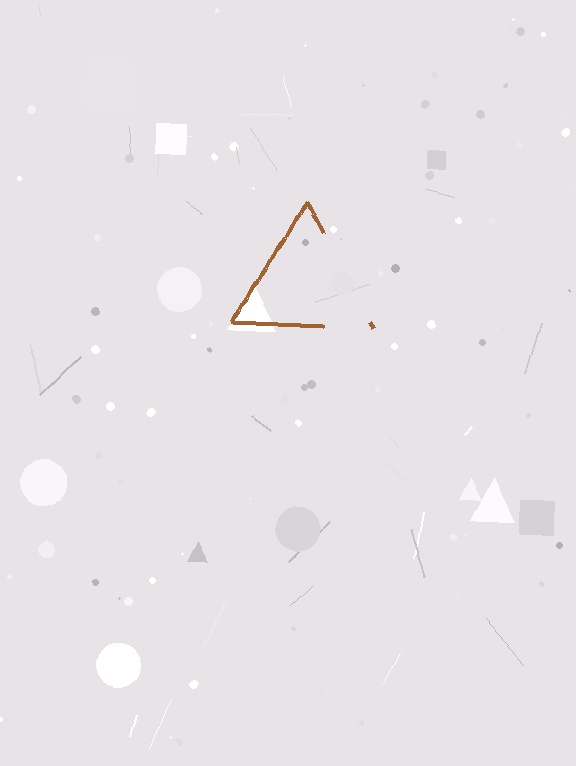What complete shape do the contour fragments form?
The contour fragments form a triangle.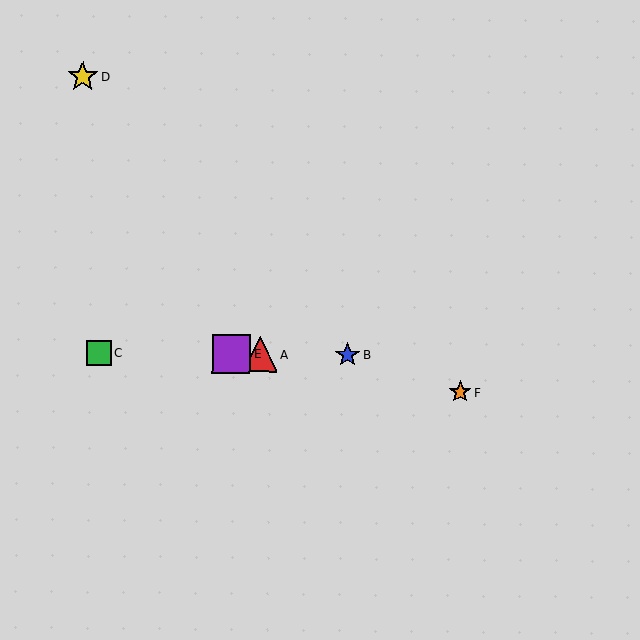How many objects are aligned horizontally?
4 objects (A, B, C, E) are aligned horizontally.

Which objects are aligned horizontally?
Objects A, B, C, E are aligned horizontally.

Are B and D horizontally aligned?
No, B is at y≈355 and D is at y≈76.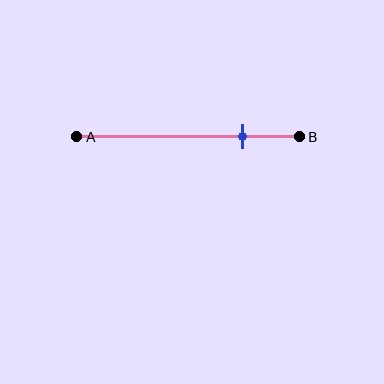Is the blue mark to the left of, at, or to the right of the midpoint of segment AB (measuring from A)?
The blue mark is to the right of the midpoint of segment AB.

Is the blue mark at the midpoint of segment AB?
No, the mark is at about 75% from A, not at the 50% midpoint.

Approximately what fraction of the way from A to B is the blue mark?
The blue mark is approximately 75% of the way from A to B.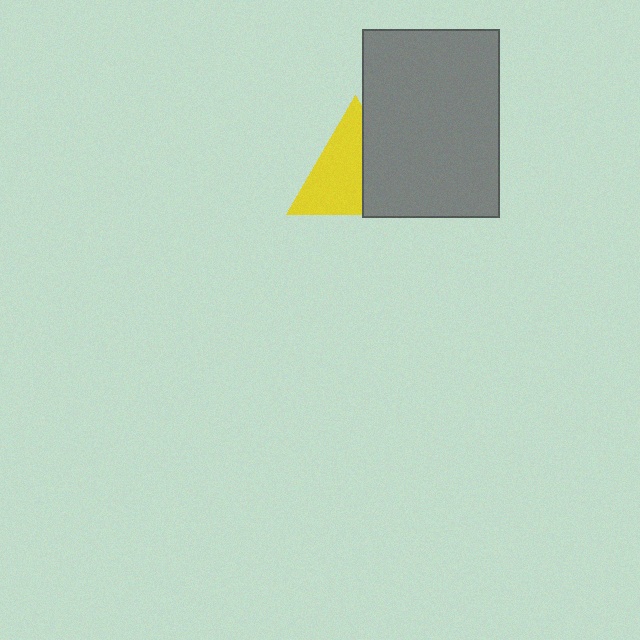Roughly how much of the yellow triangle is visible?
About half of it is visible (roughly 58%).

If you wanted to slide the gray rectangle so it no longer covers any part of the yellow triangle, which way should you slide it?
Slide it right — that is the most direct way to separate the two shapes.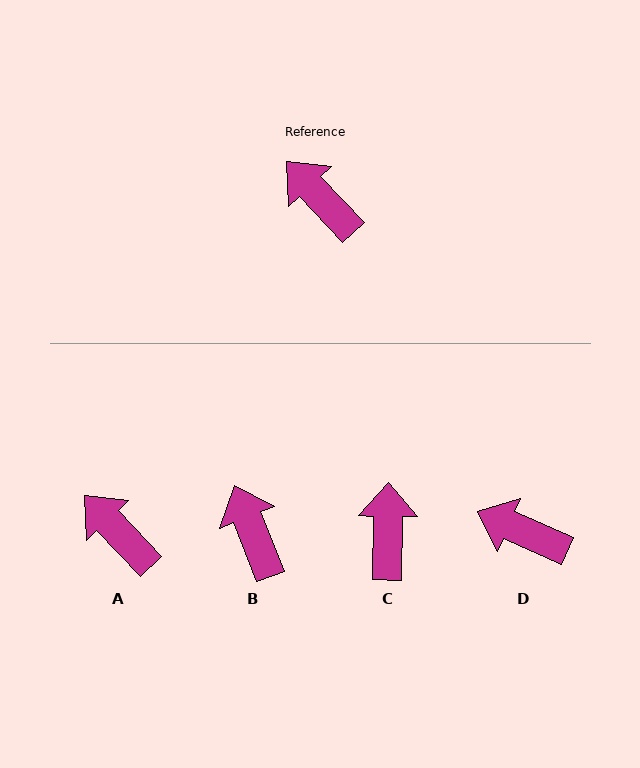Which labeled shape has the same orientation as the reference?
A.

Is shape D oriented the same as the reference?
No, it is off by about 23 degrees.